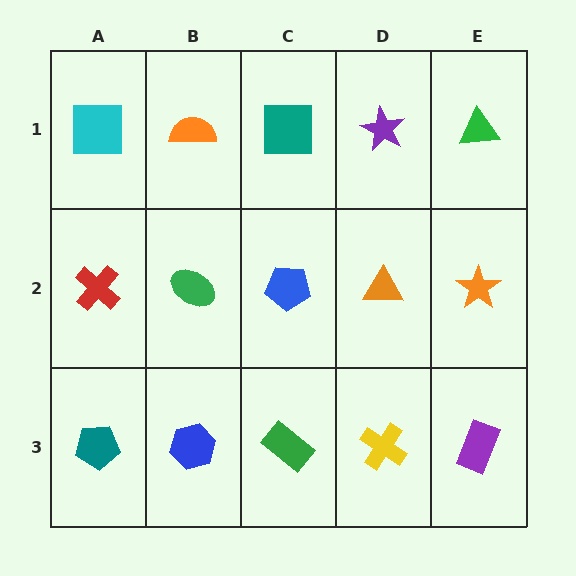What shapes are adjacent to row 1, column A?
A red cross (row 2, column A), an orange semicircle (row 1, column B).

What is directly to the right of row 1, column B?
A teal square.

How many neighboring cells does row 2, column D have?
4.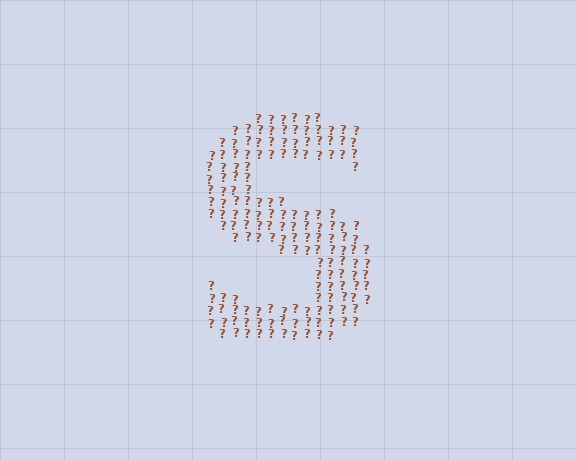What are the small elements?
The small elements are question marks.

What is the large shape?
The large shape is the letter S.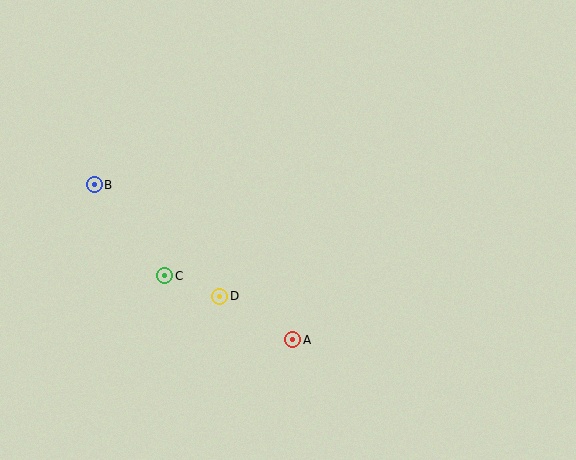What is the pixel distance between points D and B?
The distance between D and B is 168 pixels.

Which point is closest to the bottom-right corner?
Point A is closest to the bottom-right corner.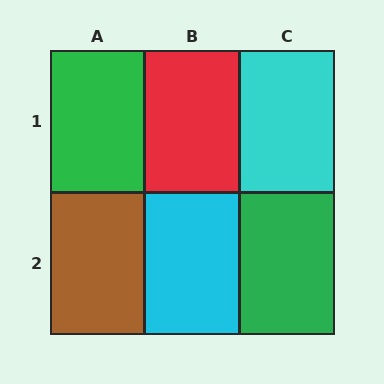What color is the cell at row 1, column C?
Cyan.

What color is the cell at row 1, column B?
Red.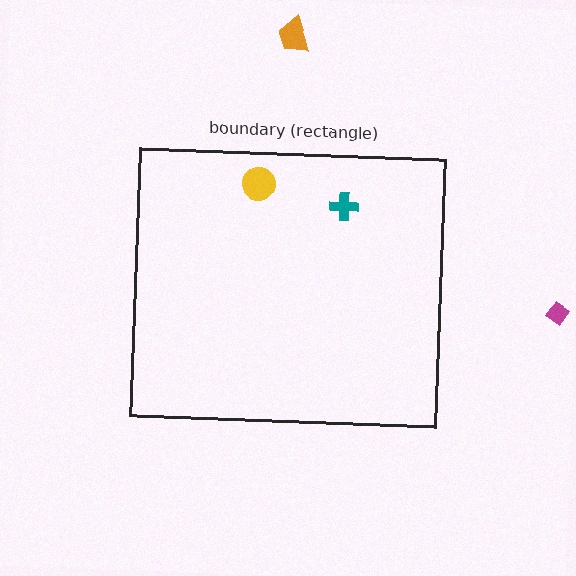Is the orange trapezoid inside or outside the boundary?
Outside.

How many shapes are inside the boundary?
2 inside, 2 outside.